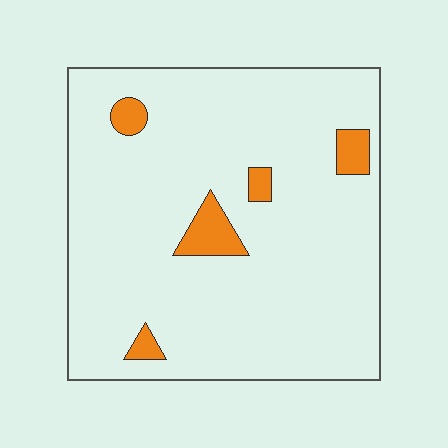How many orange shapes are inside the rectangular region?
5.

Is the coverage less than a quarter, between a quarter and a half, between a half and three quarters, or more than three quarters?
Less than a quarter.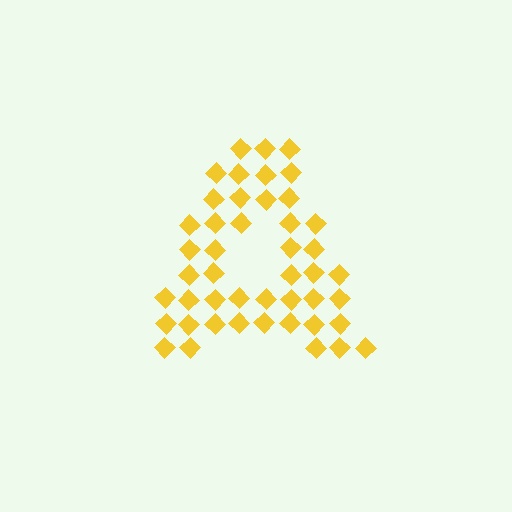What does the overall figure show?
The overall figure shows the letter A.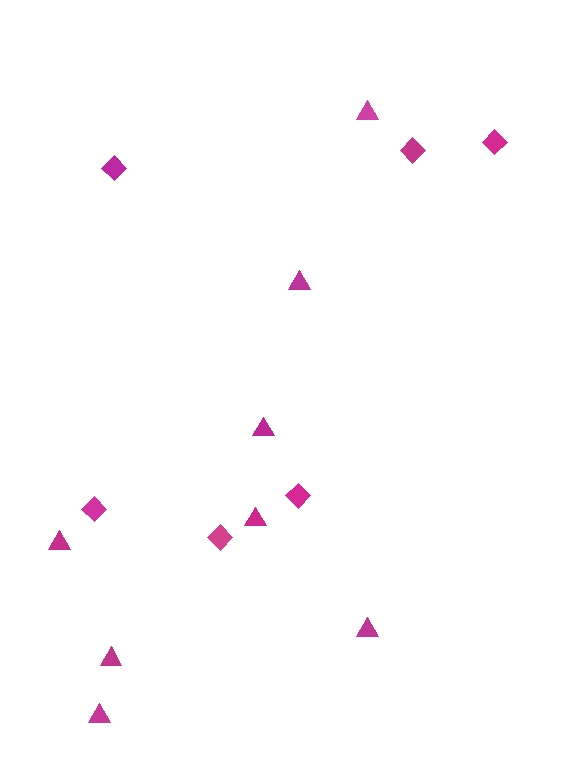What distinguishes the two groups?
There are 2 groups: one group of diamonds (6) and one group of triangles (8).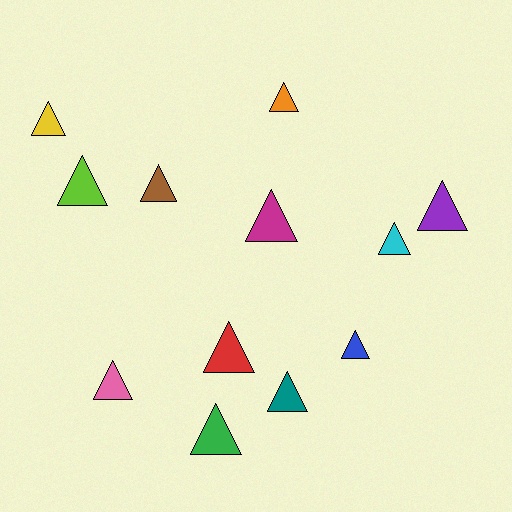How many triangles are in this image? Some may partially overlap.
There are 12 triangles.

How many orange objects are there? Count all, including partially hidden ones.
There is 1 orange object.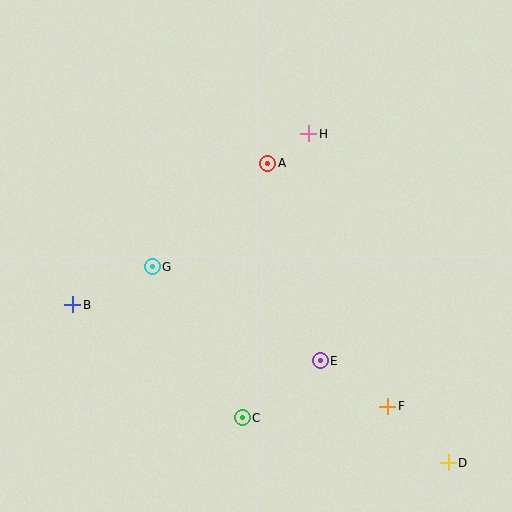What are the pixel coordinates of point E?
Point E is at (320, 361).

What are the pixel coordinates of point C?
Point C is at (242, 418).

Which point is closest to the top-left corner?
Point G is closest to the top-left corner.